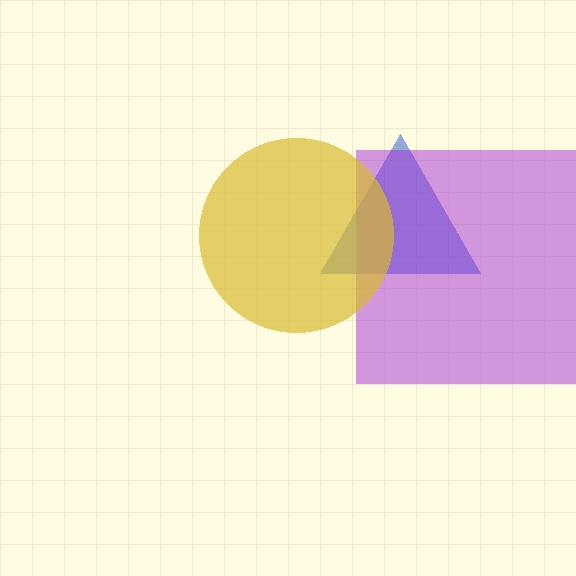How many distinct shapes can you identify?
There are 3 distinct shapes: a blue triangle, a purple square, a yellow circle.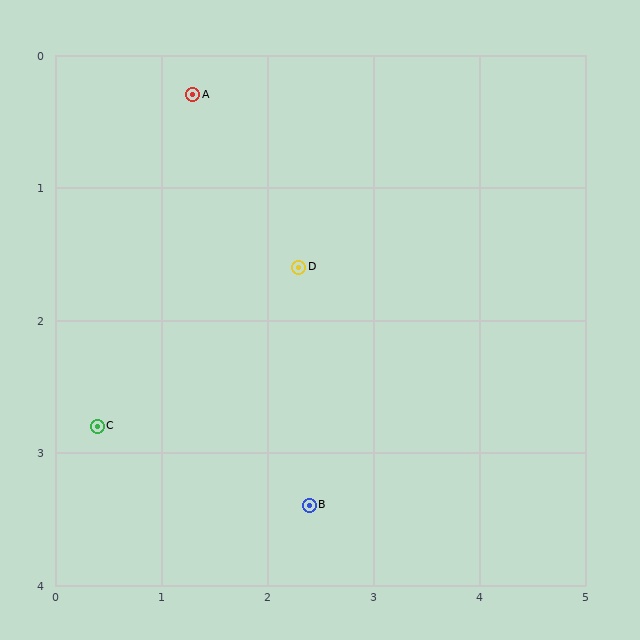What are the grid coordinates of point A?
Point A is at approximately (1.3, 0.3).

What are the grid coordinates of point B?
Point B is at approximately (2.4, 3.4).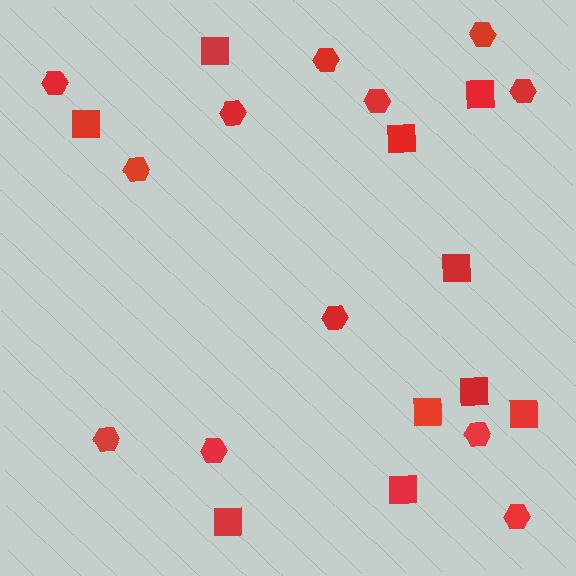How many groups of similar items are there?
There are 2 groups: one group of squares (10) and one group of hexagons (12).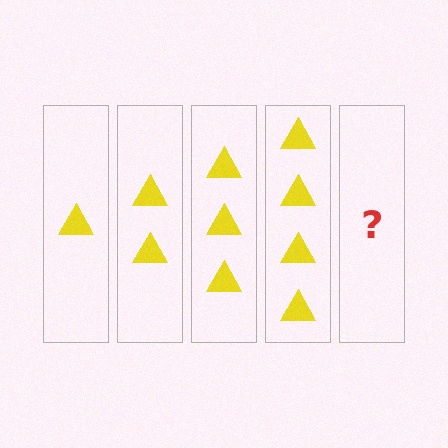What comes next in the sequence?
The next element should be 5 triangles.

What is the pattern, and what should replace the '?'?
The pattern is that each step adds one more triangle. The '?' should be 5 triangles.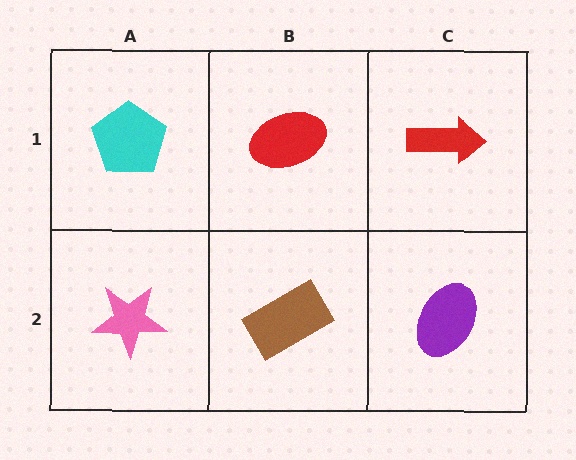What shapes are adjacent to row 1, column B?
A brown rectangle (row 2, column B), a cyan pentagon (row 1, column A), a red arrow (row 1, column C).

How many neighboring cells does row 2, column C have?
2.